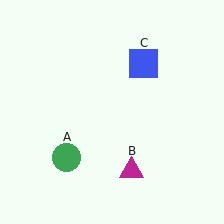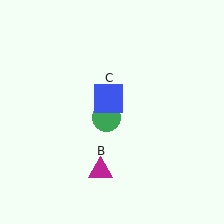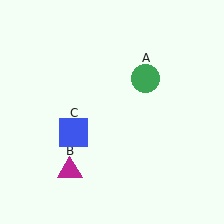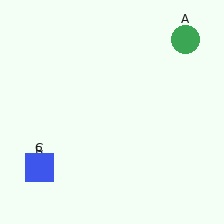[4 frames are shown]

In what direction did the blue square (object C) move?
The blue square (object C) moved down and to the left.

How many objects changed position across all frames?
3 objects changed position: green circle (object A), magenta triangle (object B), blue square (object C).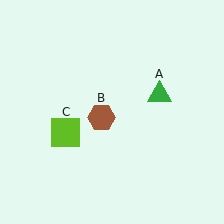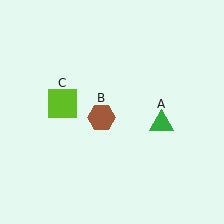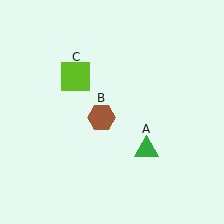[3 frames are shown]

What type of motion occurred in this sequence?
The green triangle (object A), lime square (object C) rotated clockwise around the center of the scene.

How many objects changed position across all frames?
2 objects changed position: green triangle (object A), lime square (object C).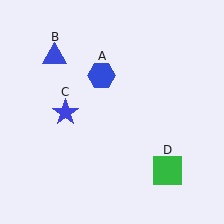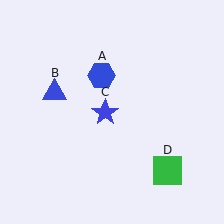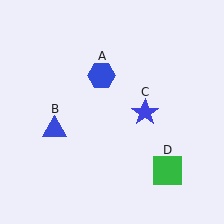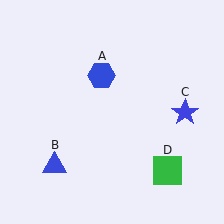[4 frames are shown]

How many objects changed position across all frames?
2 objects changed position: blue triangle (object B), blue star (object C).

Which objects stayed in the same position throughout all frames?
Blue hexagon (object A) and green square (object D) remained stationary.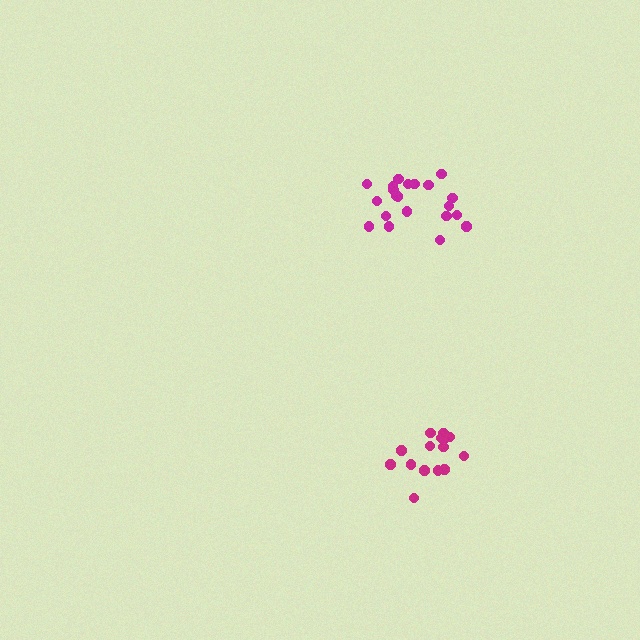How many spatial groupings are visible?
There are 2 spatial groupings.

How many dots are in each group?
Group 1: 15 dots, Group 2: 21 dots (36 total).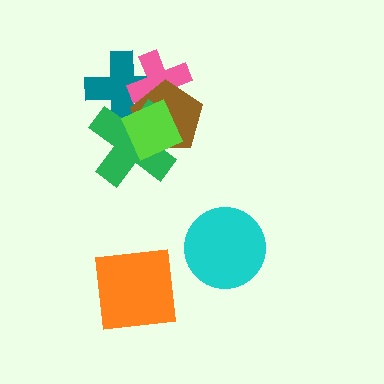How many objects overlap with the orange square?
0 objects overlap with the orange square.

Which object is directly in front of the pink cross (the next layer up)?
The brown pentagon is directly in front of the pink cross.